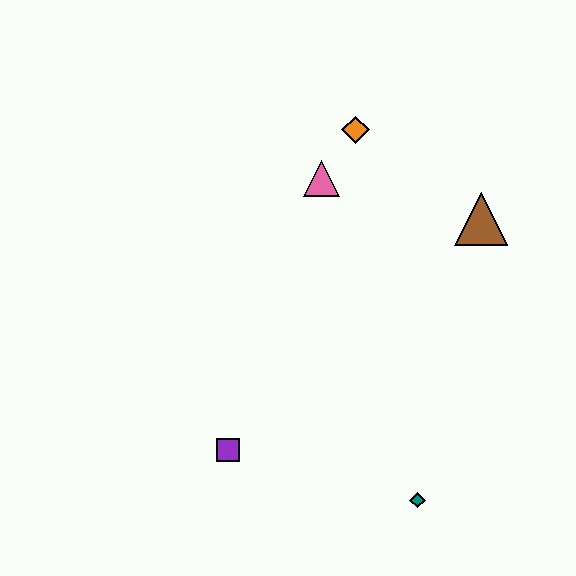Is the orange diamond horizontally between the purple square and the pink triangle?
No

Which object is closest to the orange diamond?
The pink triangle is closest to the orange diamond.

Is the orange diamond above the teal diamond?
Yes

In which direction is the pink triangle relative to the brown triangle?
The pink triangle is to the left of the brown triangle.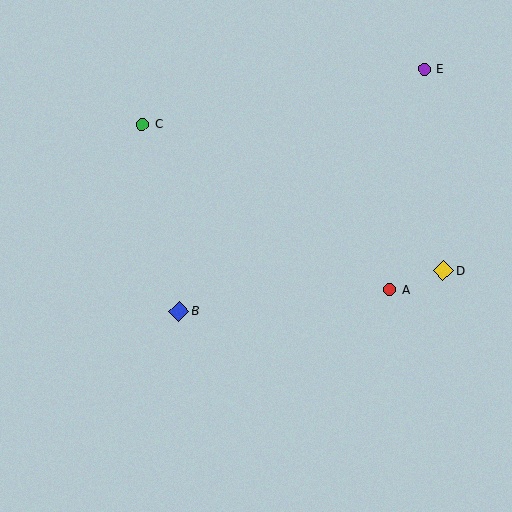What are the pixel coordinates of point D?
Point D is at (443, 270).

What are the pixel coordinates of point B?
Point B is at (179, 311).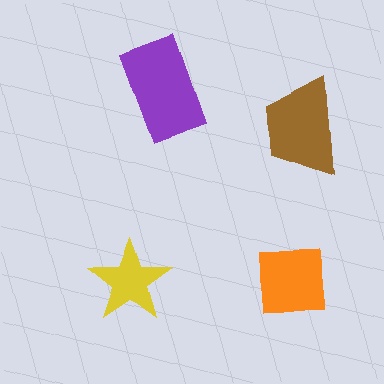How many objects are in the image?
There are 4 objects in the image.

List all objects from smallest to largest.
The yellow star, the orange square, the brown trapezoid, the purple rectangle.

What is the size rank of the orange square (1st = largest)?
3rd.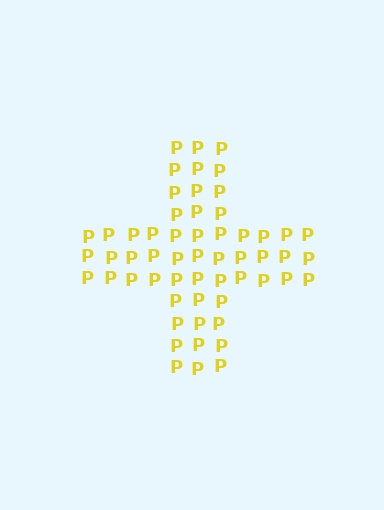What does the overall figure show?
The overall figure shows a cross.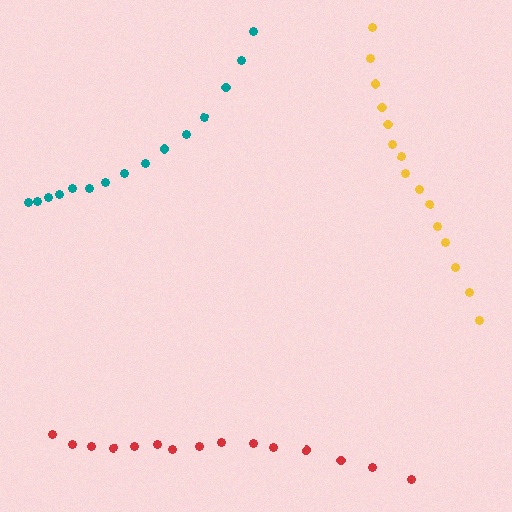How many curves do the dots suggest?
There are 3 distinct paths.